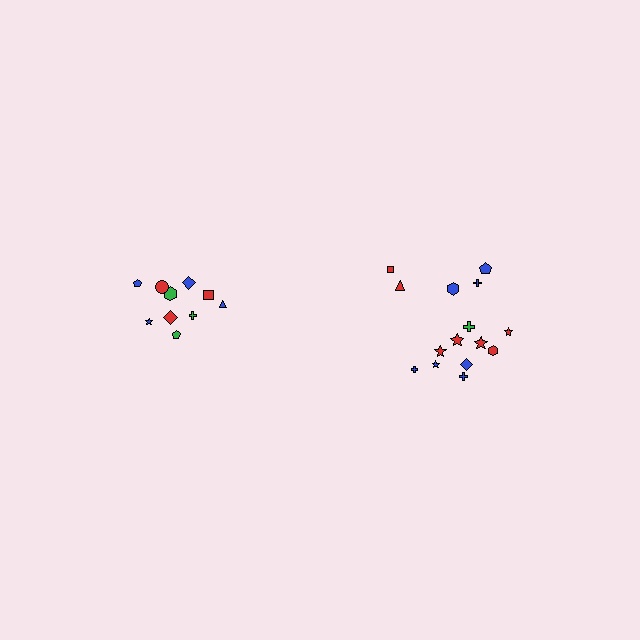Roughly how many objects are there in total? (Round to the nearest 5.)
Roughly 25 objects in total.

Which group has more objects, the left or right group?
The right group.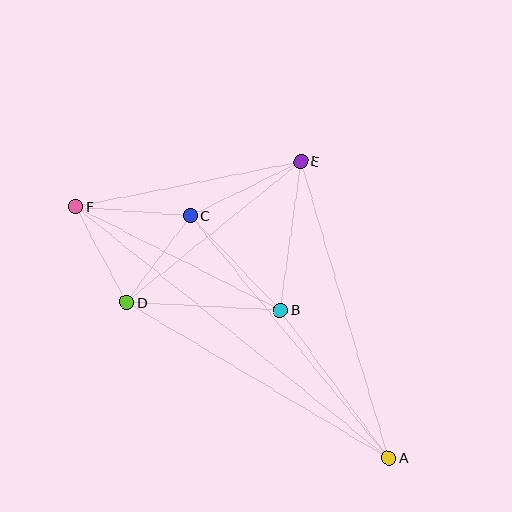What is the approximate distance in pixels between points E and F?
The distance between E and F is approximately 229 pixels.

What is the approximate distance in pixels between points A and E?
The distance between A and E is approximately 309 pixels.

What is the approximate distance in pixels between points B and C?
The distance between B and C is approximately 131 pixels.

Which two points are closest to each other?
Points C and D are closest to each other.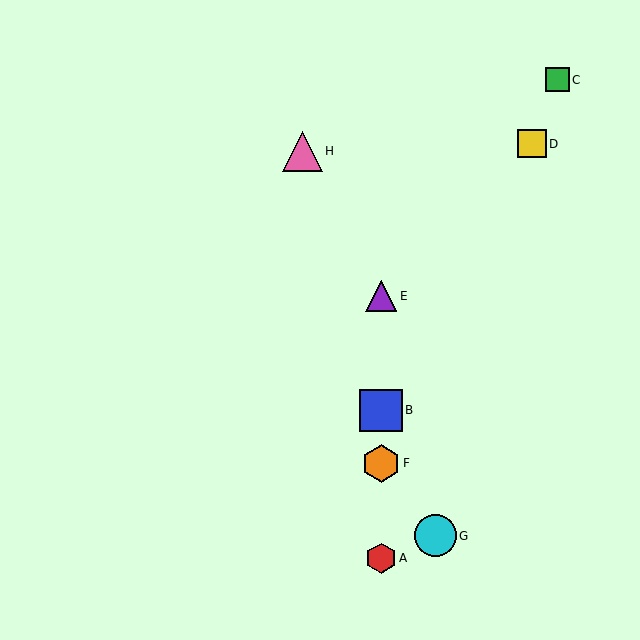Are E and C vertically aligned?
No, E is at x≈381 and C is at x≈557.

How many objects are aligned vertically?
4 objects (A, B, E, F) are aligned vertically.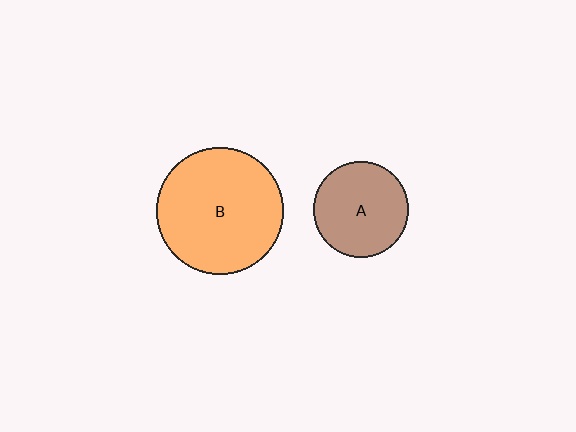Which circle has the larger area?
Circle B (orange).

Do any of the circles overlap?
No, none of the circles overlap.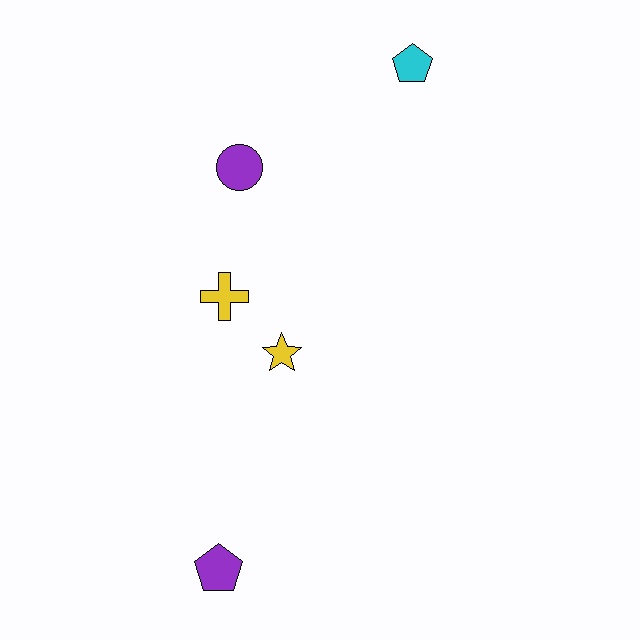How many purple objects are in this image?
There are 2 purple objects.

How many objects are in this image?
There are 5 objects.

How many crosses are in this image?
There is 1 cross.